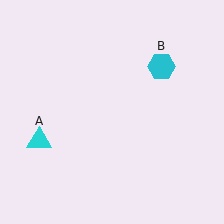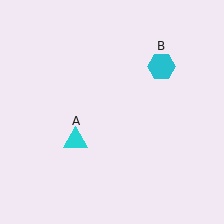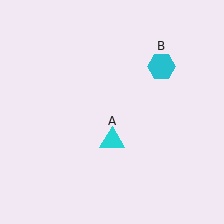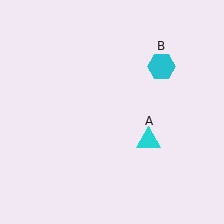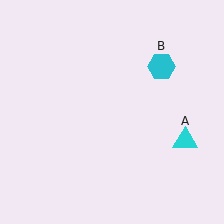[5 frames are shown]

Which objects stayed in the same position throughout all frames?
Cyan hexagon (object B) remained stationary.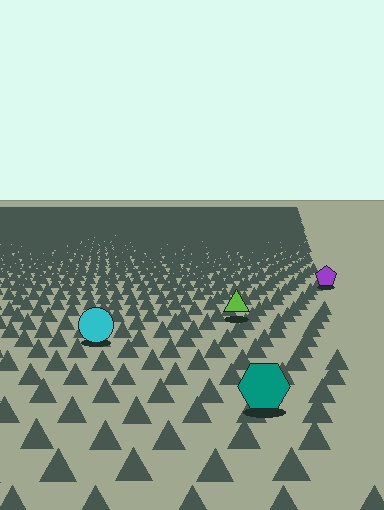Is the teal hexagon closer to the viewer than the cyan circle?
Yes. The teal hexagon is closer — you can tell from the texture gradient: the ground texture is coarser near it.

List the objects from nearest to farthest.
From nearest to farthest: the teal hexagon, the cyan circle, the lime triangle, the purple pentagon.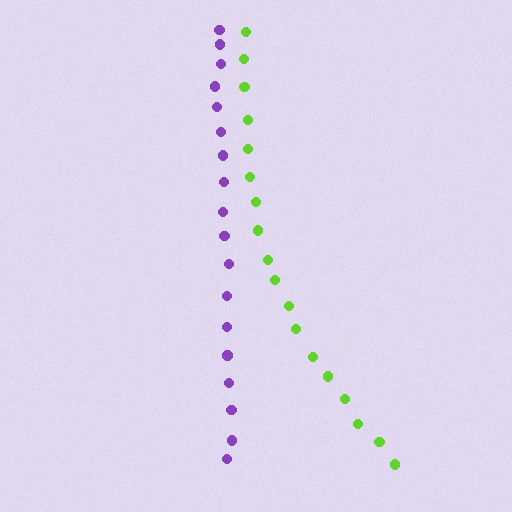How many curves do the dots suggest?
There are 2 distinct paths.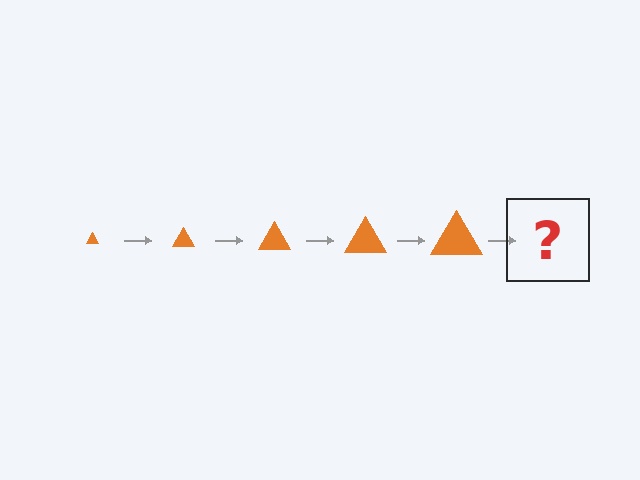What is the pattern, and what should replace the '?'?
The pattern is that the triangle gets progressively larger each step. The '?' should be an orange triangle, larger than the previous one.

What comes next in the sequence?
The next element should be an orange triangle, larger than the previous one.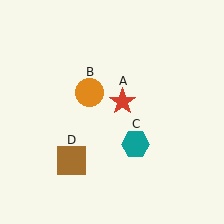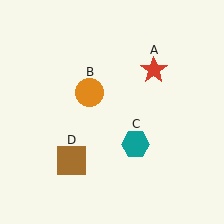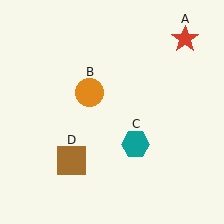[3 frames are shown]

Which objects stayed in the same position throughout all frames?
Orange circle (object B) and teal hexagon (object C) and brown square (object D) remained stationary.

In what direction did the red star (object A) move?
The red star (object A) moved up and to the right.